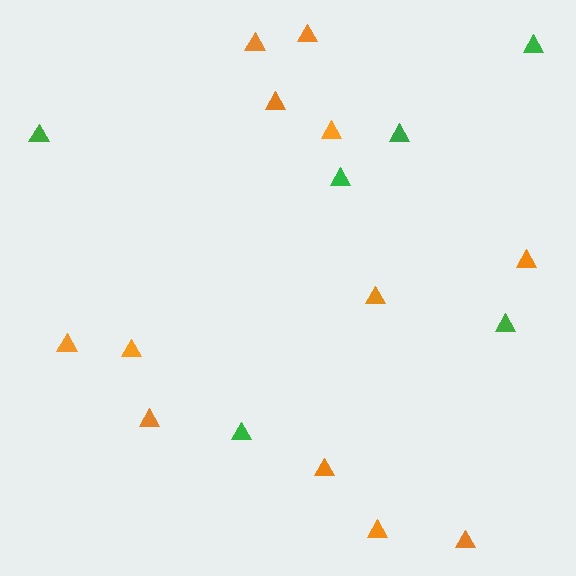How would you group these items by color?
There are 2 groups: one group of green triangles (6) and one group of orange triangles (12).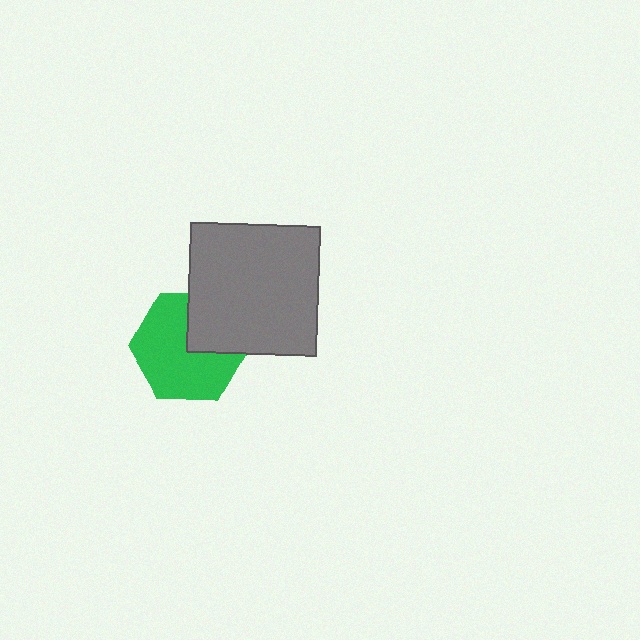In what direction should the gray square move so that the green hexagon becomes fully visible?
The gray square should move toward the upper-right. That is the shortest direction to clear the overlap and leave the green hexagon fully visible.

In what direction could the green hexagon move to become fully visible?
The green hexagon could move toward the lower-left. That would shift it out from behind the gray square entirely.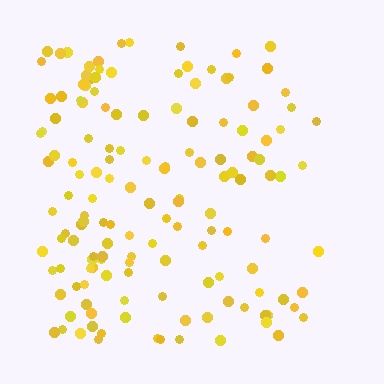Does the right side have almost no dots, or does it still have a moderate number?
Still a moderate number, just noticeably fewer than the left.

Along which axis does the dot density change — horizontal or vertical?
Horizontal.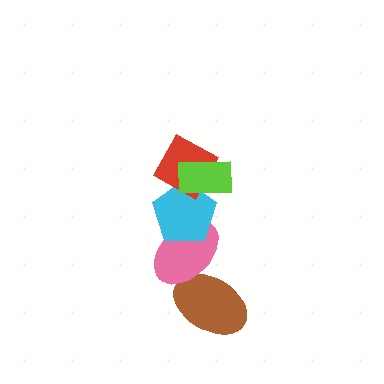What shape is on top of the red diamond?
The lime rectangle is on top of the red diamond.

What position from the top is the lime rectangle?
The lime rectangle is 1st from the top.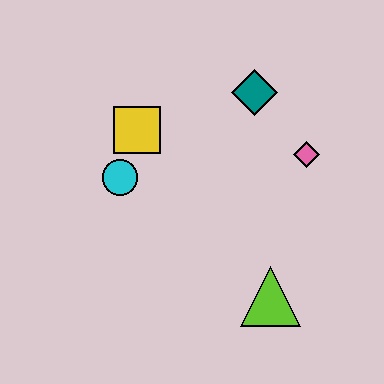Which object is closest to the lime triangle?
The pink diamond is closest to the lime triangle.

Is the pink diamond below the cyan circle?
No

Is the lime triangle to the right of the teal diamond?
Yes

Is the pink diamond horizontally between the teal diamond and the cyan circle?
No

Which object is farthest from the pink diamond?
The cyan circle is farthest from the pink diamond.